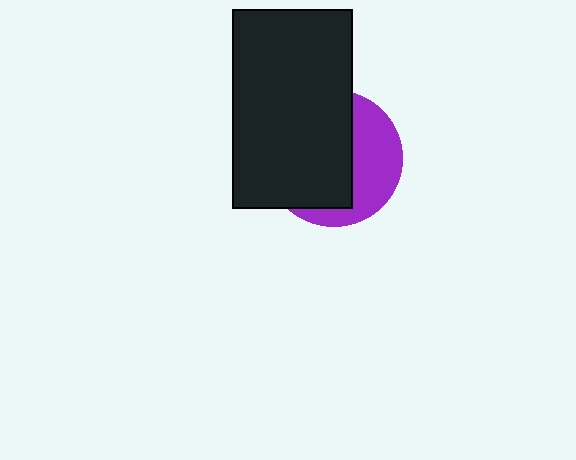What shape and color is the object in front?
The object in front is a black rectangle.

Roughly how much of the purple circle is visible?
A small part of it is visible (roughly 38%).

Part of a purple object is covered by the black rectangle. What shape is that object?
It is a circle.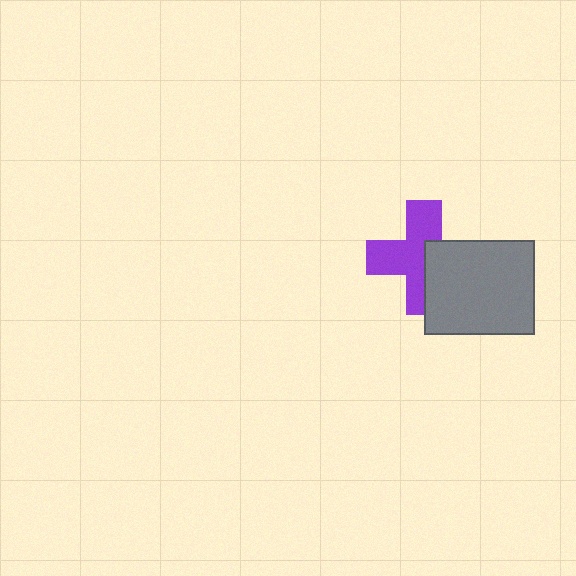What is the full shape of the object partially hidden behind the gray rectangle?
The partially hidden object is a purple cross.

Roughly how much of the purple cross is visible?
About half of it is visible (roughly 60%).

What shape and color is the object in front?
The object in front is a gray rectangle.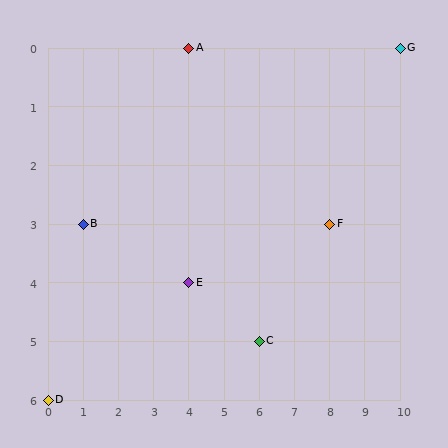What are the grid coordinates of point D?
Point D is at grid coordinates (0, 6).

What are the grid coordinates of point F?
Point F is at grid coordinates (8, 3).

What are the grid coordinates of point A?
Point A is at grid coordinates (4, 0).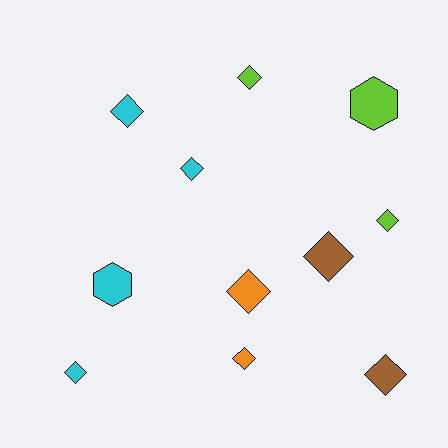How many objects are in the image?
There are 11 objects.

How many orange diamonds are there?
There are 2 orange diamonds.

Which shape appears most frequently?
Diamond, with 9 objects.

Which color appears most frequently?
Cyan, with 4 objects.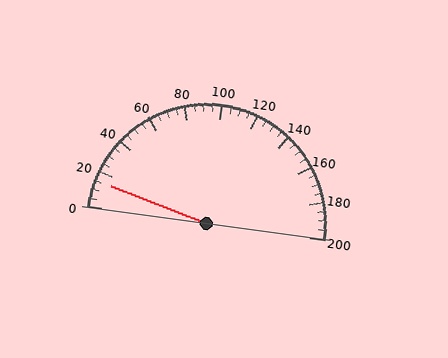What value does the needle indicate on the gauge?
The needle indicates approximately 15.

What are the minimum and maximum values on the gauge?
The gauge ranges from 0 to 200.